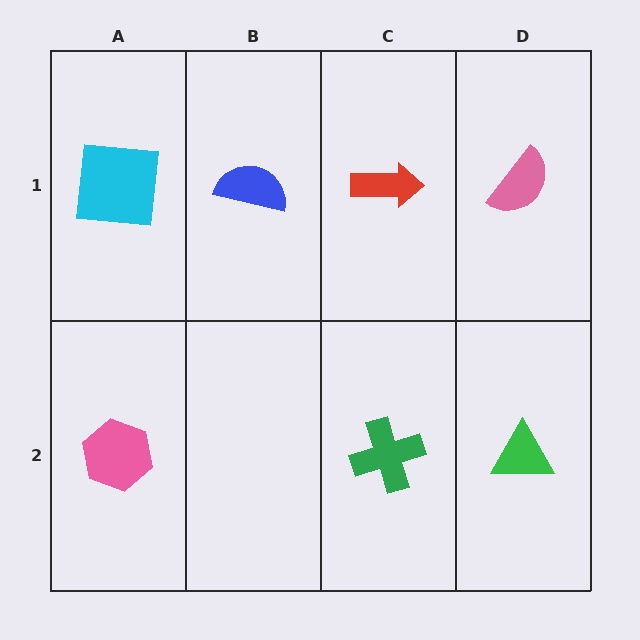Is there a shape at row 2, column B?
No, that cell is empty.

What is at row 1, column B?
A blue semicircle.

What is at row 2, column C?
A green cross.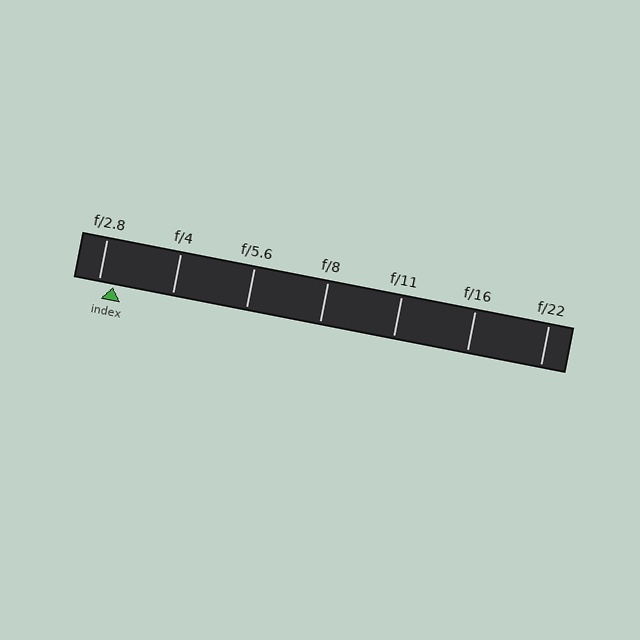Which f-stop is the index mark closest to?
The index mark is closest to f/2.8.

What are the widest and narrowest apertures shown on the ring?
The widest aperture shown is f/2.8 and the narrowest is f/22.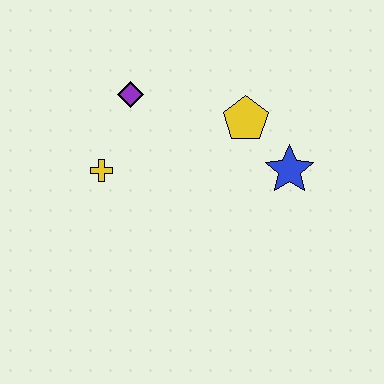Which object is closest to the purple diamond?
The yellow cross is closest to the purple diamond.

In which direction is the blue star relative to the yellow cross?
The blue star is to the right of the yellow cross.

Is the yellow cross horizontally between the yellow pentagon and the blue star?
No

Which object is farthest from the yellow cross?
The blue star is farthest from the yellow cross.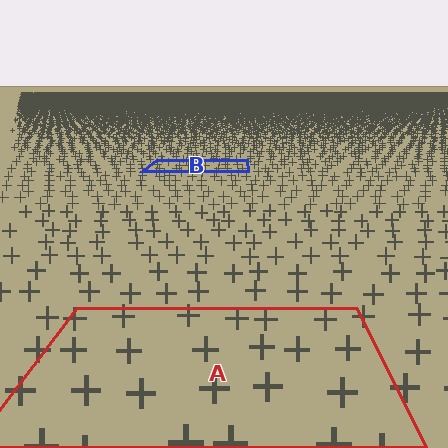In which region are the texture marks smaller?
The texture marks are smaller in region B, because it is farther away.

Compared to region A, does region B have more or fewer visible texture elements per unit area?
Region B has more texture elements per unit area — they are packed more densely because it is farther away.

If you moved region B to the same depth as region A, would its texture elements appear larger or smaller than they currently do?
They would appear larger. At a closer depth, the same texture elements are projected at a bigger on-screen size.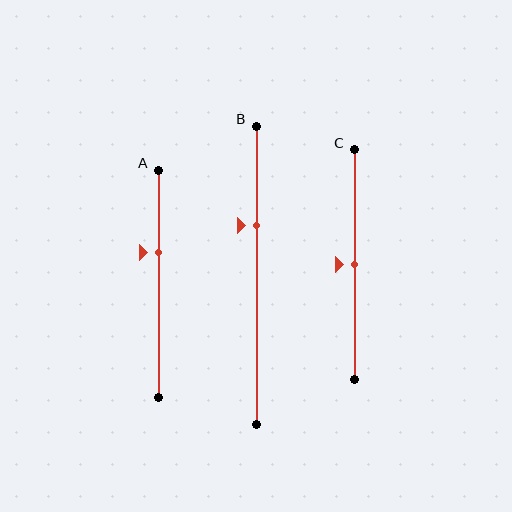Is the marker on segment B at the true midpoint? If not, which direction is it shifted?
No, the marker on segment B is shifted upward by about 17% of the segment length.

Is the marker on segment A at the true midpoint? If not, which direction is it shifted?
No, the marker on segment A is shifted upward by about 14% of the segment length.